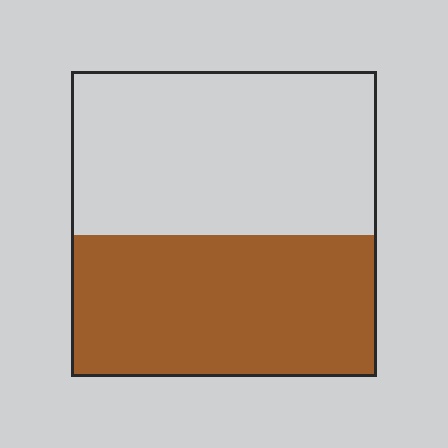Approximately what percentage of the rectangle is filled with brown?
Approximately 45%.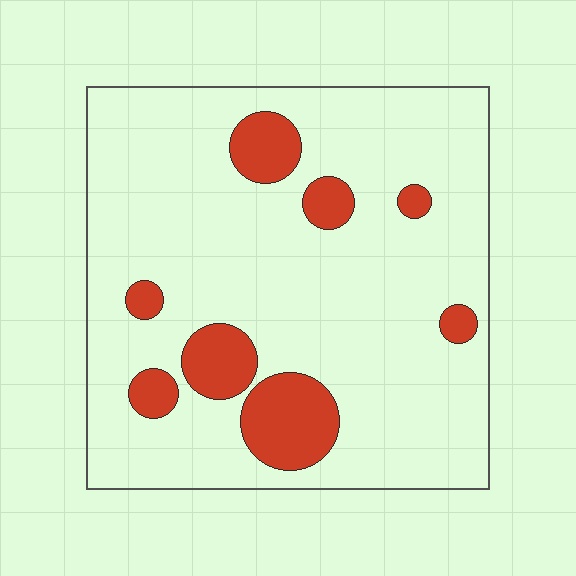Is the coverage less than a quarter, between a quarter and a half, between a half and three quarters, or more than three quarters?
Less than a quarter.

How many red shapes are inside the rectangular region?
8.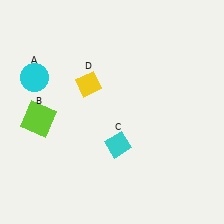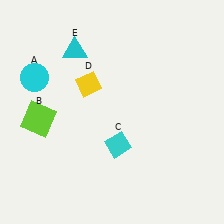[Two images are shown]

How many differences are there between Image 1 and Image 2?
There is 1 difference between the two images.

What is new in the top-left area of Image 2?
A cyan triangle (E) was added in the top-left area of Image 2.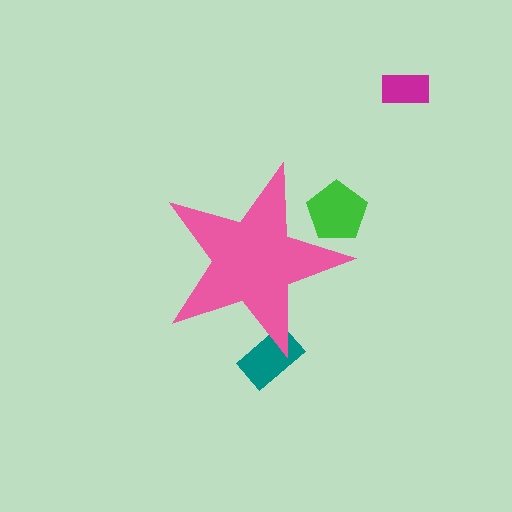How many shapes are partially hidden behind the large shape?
2 shapes are partially hidden.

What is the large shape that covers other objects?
A pink star.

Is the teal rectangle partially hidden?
Yes, the teal rectangle is partially hidden behind the pink star.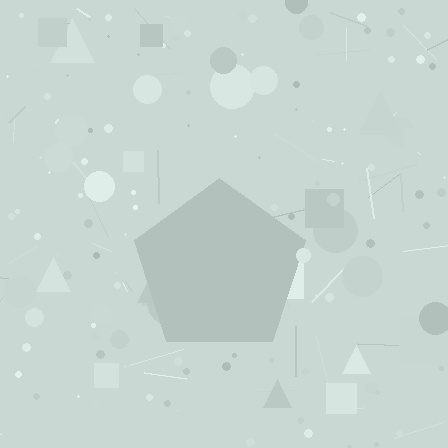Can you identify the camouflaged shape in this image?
The camouflaged shape is a pentagon.